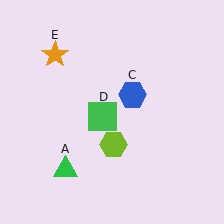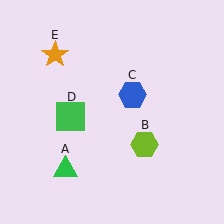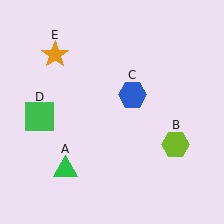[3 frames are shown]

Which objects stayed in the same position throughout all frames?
Green triangle (object A) and blue hexagon (object C) and orange star (object E) remained stationary.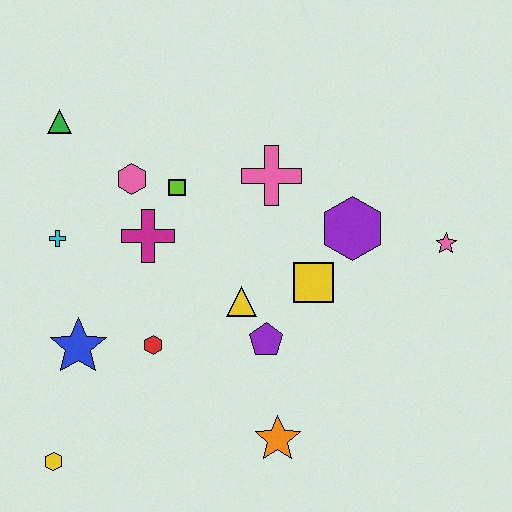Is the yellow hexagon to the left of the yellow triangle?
Yes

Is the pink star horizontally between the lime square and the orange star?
No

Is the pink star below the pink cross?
Yes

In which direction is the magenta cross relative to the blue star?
The magenta cross is above the blue star.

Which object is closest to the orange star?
The purple pentagon is closest to the orange star.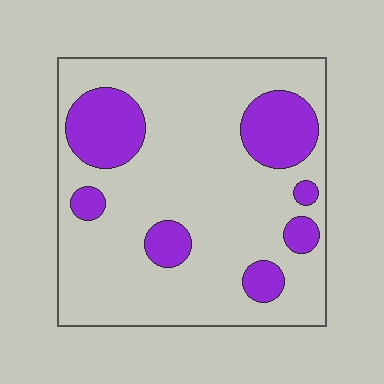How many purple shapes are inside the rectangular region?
7.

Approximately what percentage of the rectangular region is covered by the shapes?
Approximately 20%.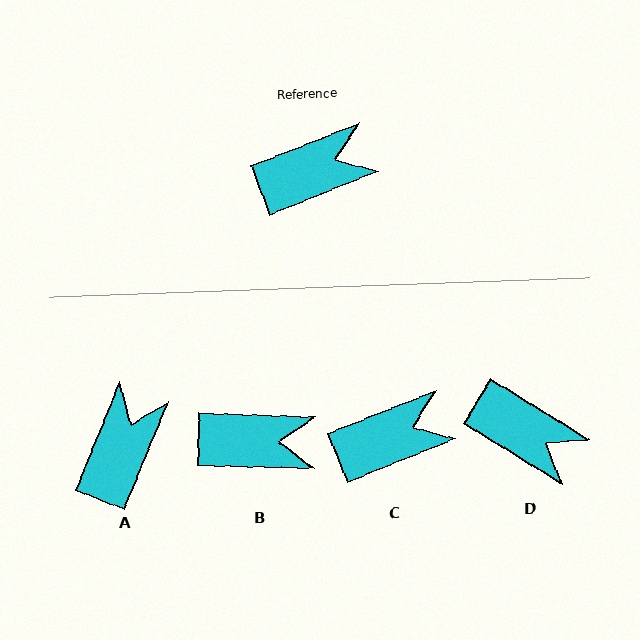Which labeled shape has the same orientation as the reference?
C.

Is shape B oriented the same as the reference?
No, it is off by about 24 degrees.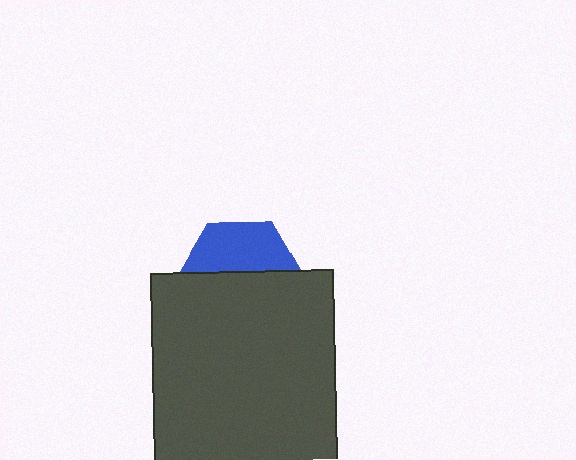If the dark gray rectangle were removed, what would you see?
You would see the complete blue hexagon.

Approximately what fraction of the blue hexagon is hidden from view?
Roughly 58% of the blue hexagon is hidden behind the dark gray rectangle.